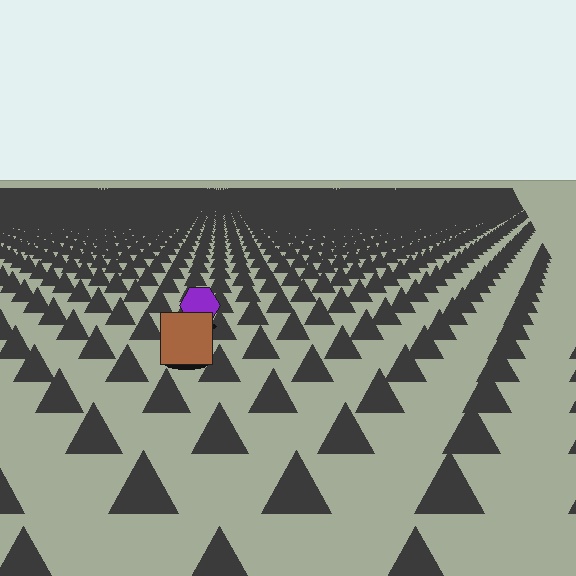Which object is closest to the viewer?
The brown square is closest. The texture marks near it are larger and more spread out.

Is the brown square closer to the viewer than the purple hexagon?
Yes. The brown square is closer — you can tell from the texture gradient: the ground texture is coarser near it.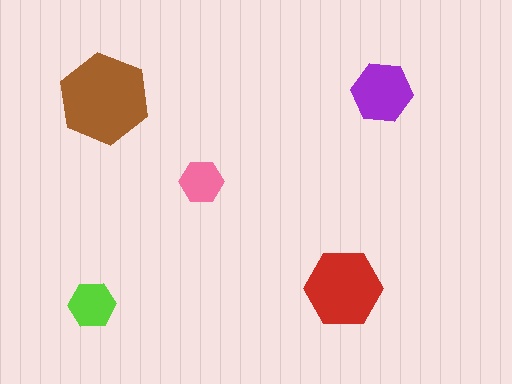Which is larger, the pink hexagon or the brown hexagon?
The brown one.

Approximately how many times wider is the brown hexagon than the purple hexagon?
About 1.5 times wider.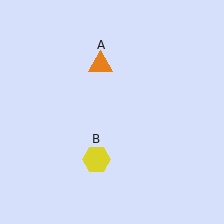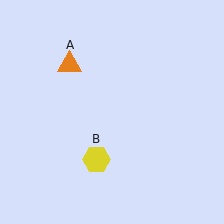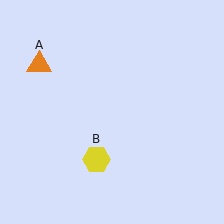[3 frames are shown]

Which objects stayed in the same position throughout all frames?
Yellow hexagon (object B) remained stationary.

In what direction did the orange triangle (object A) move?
The orange triangle (object A) moved left.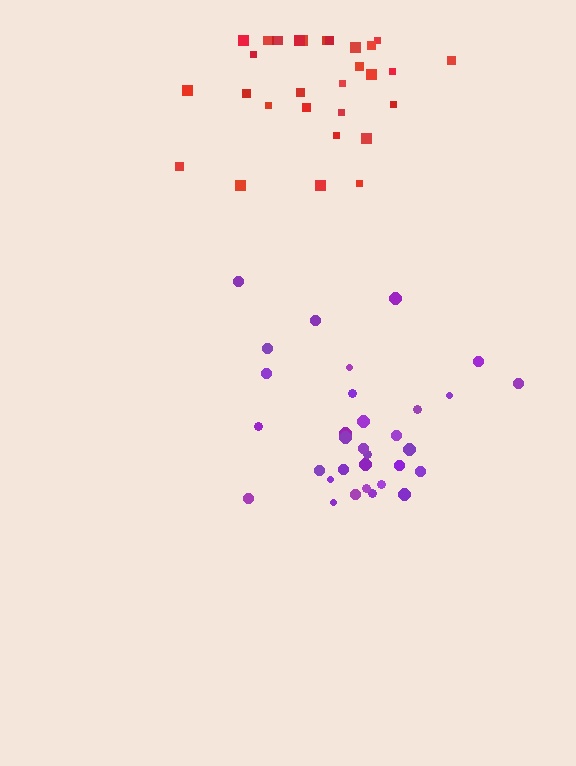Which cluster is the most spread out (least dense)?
Red.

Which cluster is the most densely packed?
Purple.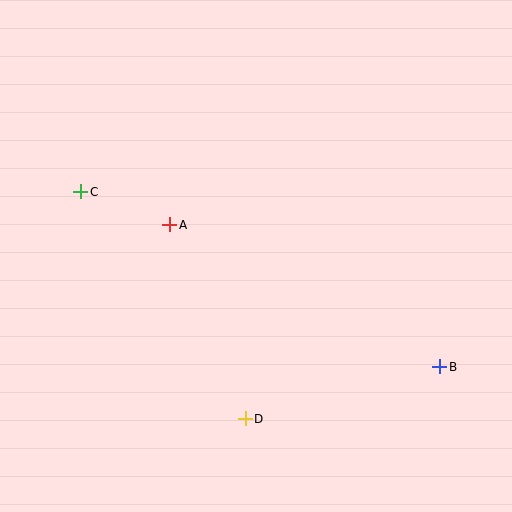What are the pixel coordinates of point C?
Point C is at (81, 192).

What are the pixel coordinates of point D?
Point D is at (245, 419).